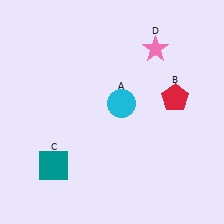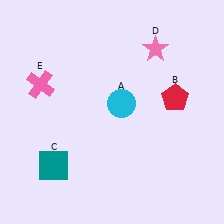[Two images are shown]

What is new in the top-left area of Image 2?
A pink cross (E) was added in the top-left area of Image 2.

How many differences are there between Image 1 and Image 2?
There is 1 difference between the two images.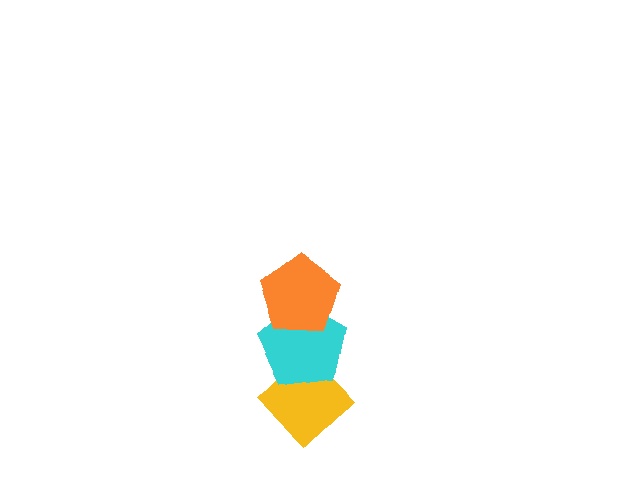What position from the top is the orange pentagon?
The orange pentagon is 1st from the top.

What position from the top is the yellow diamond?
The yellow diamond is 3rd from the top.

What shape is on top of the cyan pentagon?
The orange pentagon is on top of the cyan pentagon.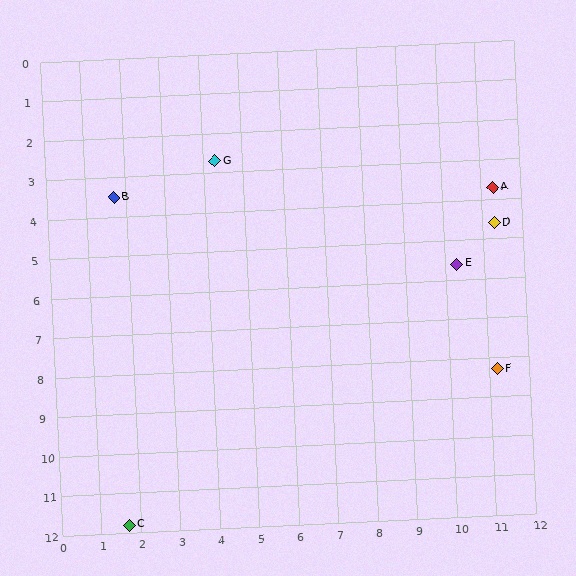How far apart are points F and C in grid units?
Points F and C are about 10.1 grid units apart.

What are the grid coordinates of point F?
Point F is at approximately (11.2, 8.3).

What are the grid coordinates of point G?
Point G is at approximately (4.3, 2.7).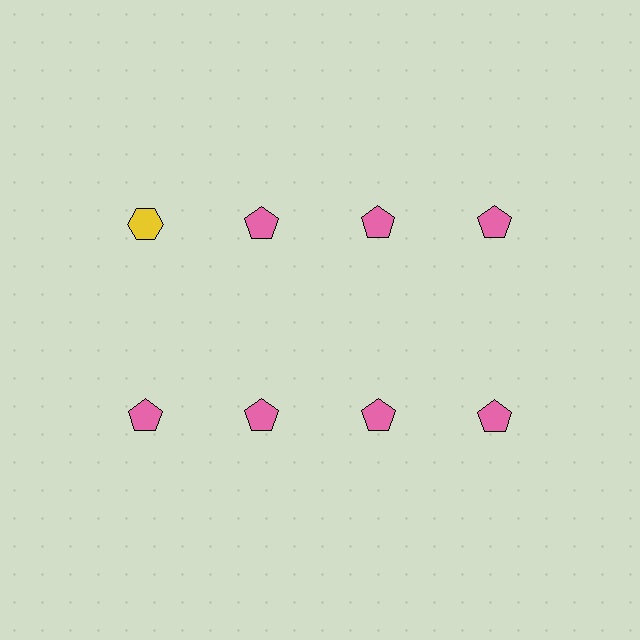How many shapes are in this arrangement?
There are 8 shapes arranged in a grid pattern.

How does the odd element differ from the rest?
It differs in both color (yellow instead of pink) and shape (hexagon instead of pentagon).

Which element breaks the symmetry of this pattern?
The yellow hexagon in the top row, leftmost column breaks the symmetry. All other shapes are pink pentagons.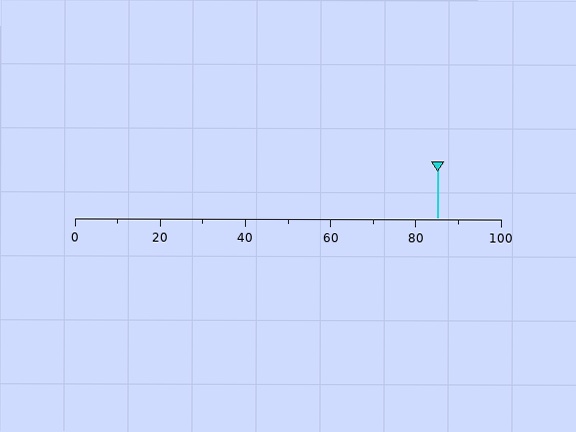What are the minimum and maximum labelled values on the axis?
The axis runs from 0 to 100.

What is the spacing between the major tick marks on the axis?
The major ticks are spaced 20 apart.